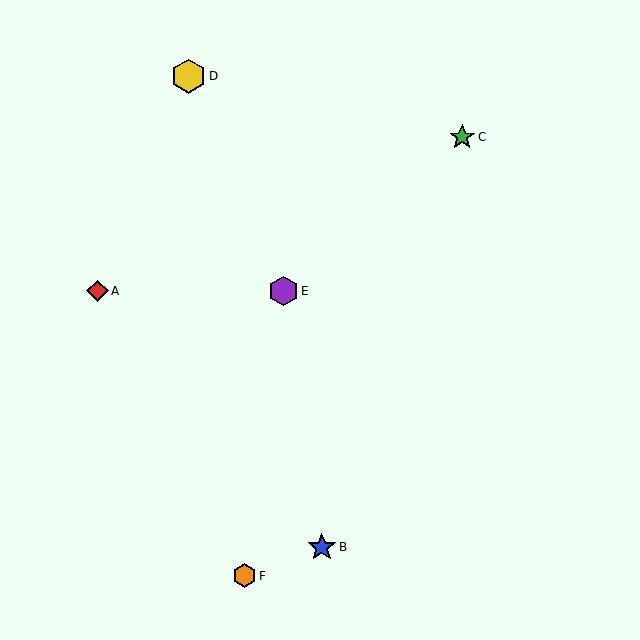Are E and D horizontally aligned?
No, E is at y≈291 and D is at y≈76.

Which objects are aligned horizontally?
Objects A, E are aligned horizontally.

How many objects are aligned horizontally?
2 objects (A, E) are aligned horizontally.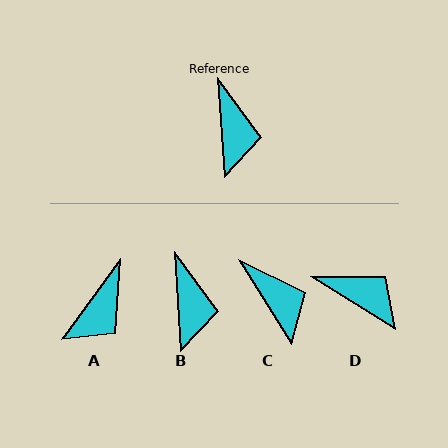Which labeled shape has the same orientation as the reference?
B.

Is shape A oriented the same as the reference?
No, it is off by about 40 degrees.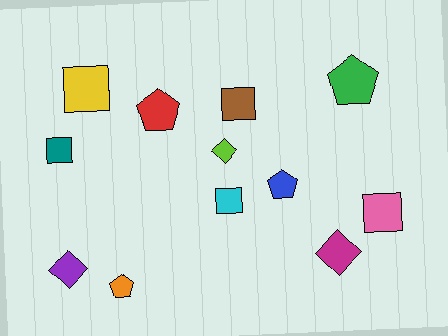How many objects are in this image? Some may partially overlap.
There are 12 objects.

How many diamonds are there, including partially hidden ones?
There are 3 diamonds.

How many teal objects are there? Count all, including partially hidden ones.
There is 1 teal object.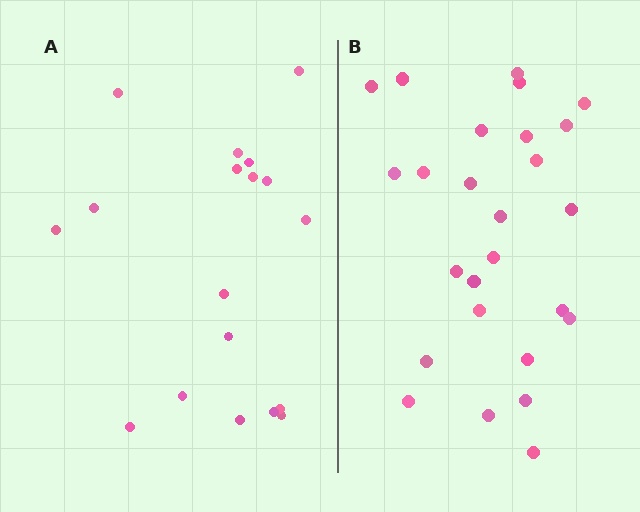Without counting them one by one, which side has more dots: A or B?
Region B (the right region) has more dots.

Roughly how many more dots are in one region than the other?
Region B has roughly 8 or so more dots than region A.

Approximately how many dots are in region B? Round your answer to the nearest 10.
About 30 dots. (The exact count is 26, which rounds to 30.)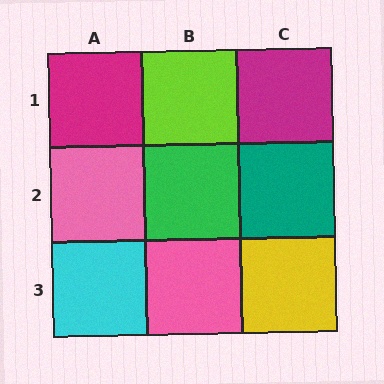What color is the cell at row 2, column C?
Teal.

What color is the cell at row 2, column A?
Pink.